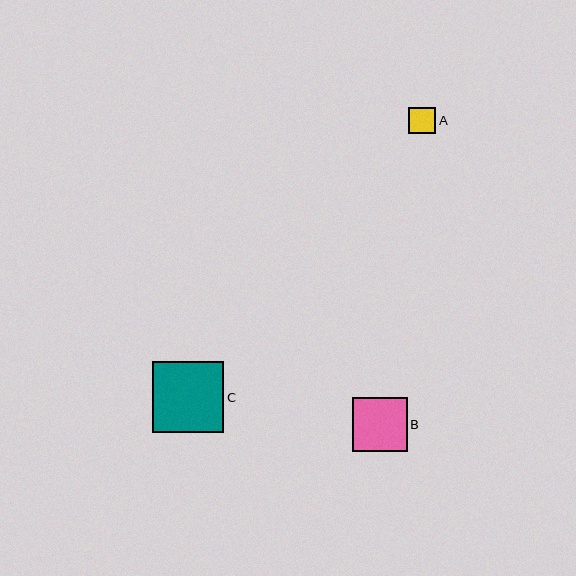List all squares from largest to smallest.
From largest to smallest: C, B, A.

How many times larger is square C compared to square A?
Square C is approximately 2.6 times the size of square A.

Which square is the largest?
Square C is the largest with a size of approximately 71 pixels.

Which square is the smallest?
Square A is the smallest with a size of approximately 27 pixels.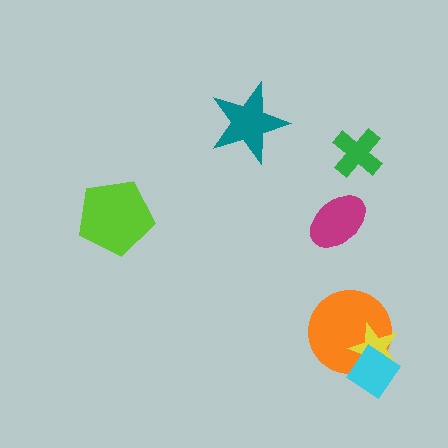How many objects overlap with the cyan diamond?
2 objects overlap with the cyan diamond.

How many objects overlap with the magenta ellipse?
0 objects overlap with the magenta ellipse.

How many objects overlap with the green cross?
0 objects overlap with the green cross.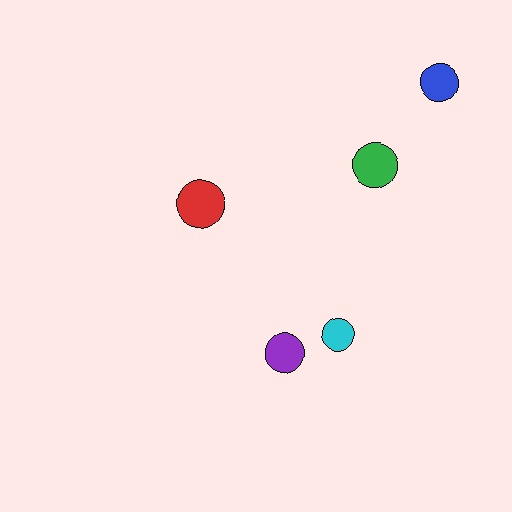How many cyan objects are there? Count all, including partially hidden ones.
There is 1 cyan object.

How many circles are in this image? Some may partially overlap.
There are 5 circles.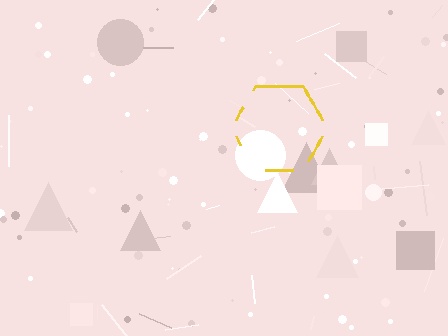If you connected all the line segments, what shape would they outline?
They would outline a hexagon.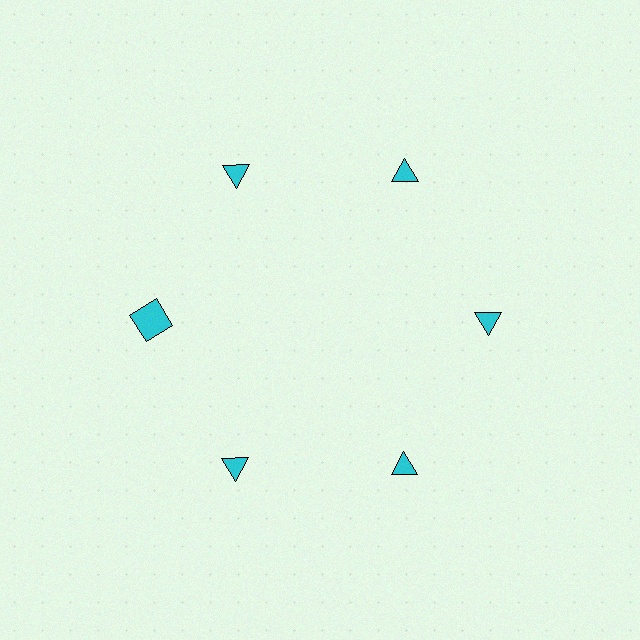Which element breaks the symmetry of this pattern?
The cyan square at roughly the 9 o'clock position breaks the symmetry. All other shapes are cyan triangles.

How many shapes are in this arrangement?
There are 6 shapes arranged in a ring pattern.